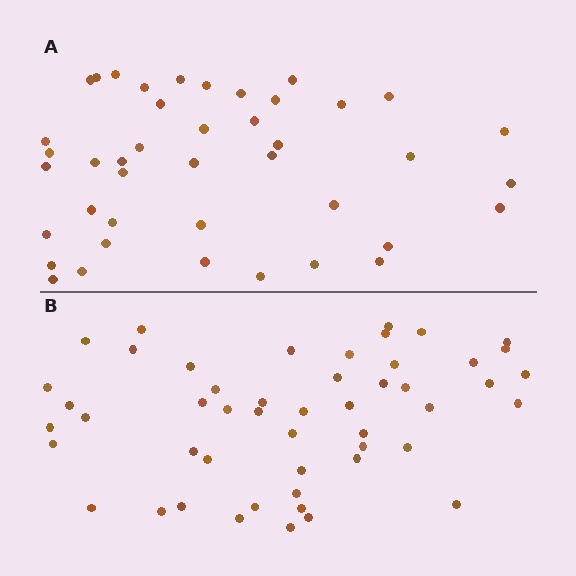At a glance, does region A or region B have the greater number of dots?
Region B (the bottom region) has more dots.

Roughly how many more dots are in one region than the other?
Region B has roughly 8 or so more dots than region A.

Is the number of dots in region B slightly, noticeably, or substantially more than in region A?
Region B has only slightly more — the two regions are fairly close. The ratio is roughly 1.2 to 1.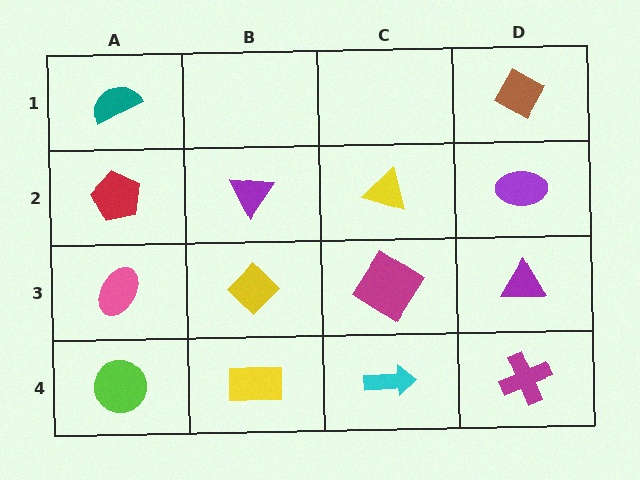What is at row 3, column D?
A purple triangle.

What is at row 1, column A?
A teal semicircle.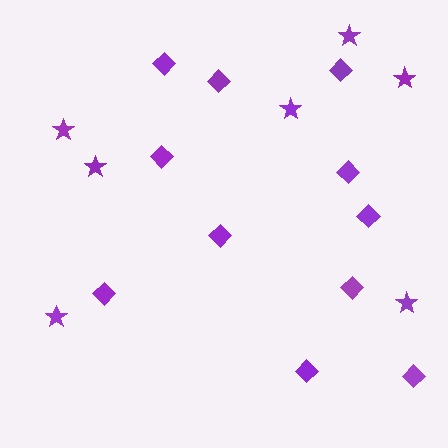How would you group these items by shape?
There are 2 groups: one group of stars (7) and one group of diamonds (11).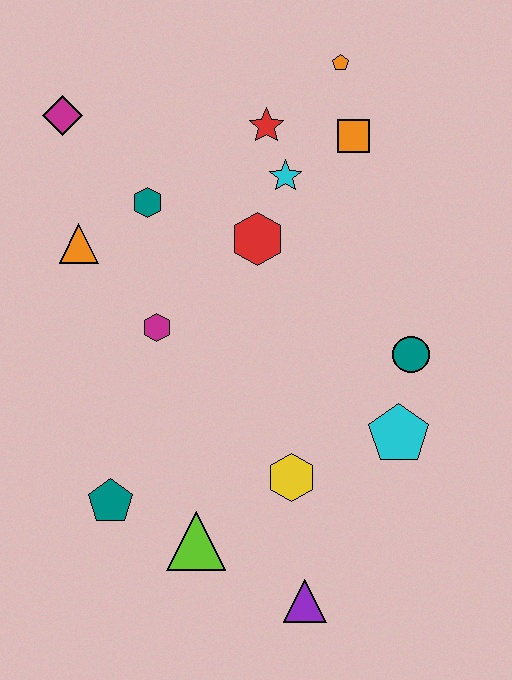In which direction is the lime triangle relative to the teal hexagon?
The lime triangle is below the teal hexagon.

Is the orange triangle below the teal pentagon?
No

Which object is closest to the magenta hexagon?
The orange triangle is closest to the magenta hexagon.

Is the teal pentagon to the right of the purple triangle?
No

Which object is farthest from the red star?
The purple triangle is farthest from the red star.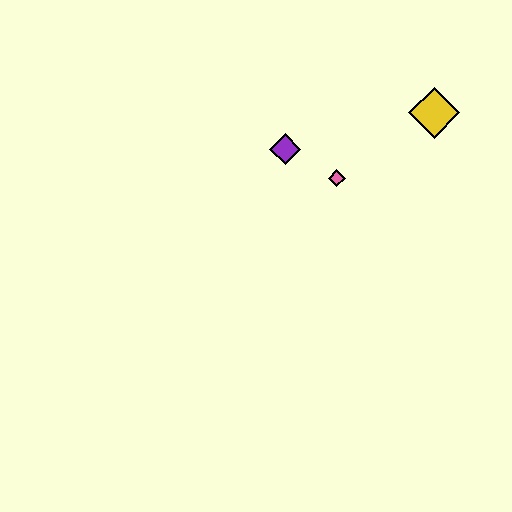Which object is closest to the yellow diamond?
The pink diamond is closest to the yellow diamond.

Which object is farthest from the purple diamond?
The yellow diamond is farthest from the purple diamond.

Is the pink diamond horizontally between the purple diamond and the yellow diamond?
Yes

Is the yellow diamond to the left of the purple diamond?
No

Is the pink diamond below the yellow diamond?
Yes